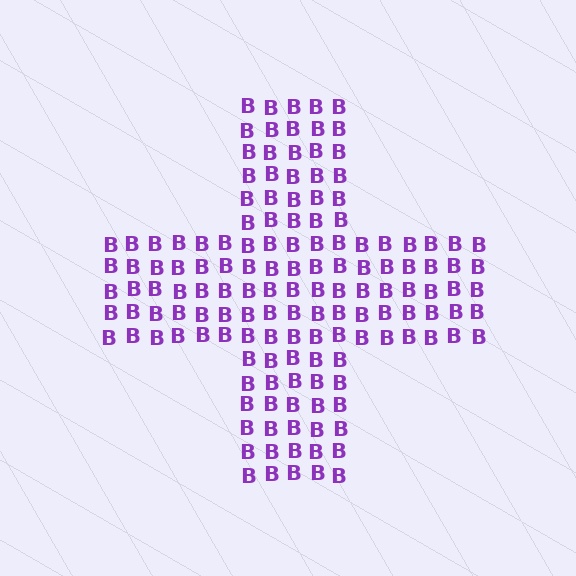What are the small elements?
The small elements are letter B's.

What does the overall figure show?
The overall figure shows a cross.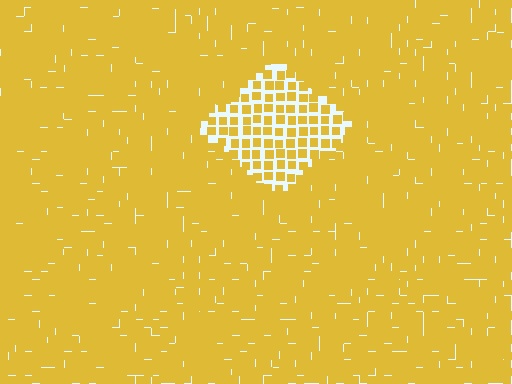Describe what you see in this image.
The image contains small yellow elements arranged at two different densities. A diamond-shaped region is visible where the elements are less densely packed than the surrounding area.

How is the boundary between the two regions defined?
The boundary is defined by a change in element density (approximately 2.0x ratio). All elements are the same color, size, and shape.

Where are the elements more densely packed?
The elements are more densely packed outside the diamond boundary.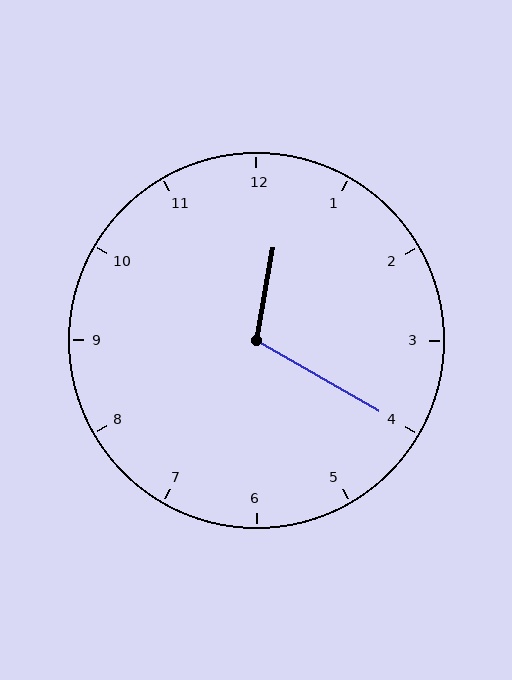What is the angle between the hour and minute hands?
Approximately 110 degrees.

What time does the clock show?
12:20.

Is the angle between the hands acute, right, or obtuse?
It is obtuse.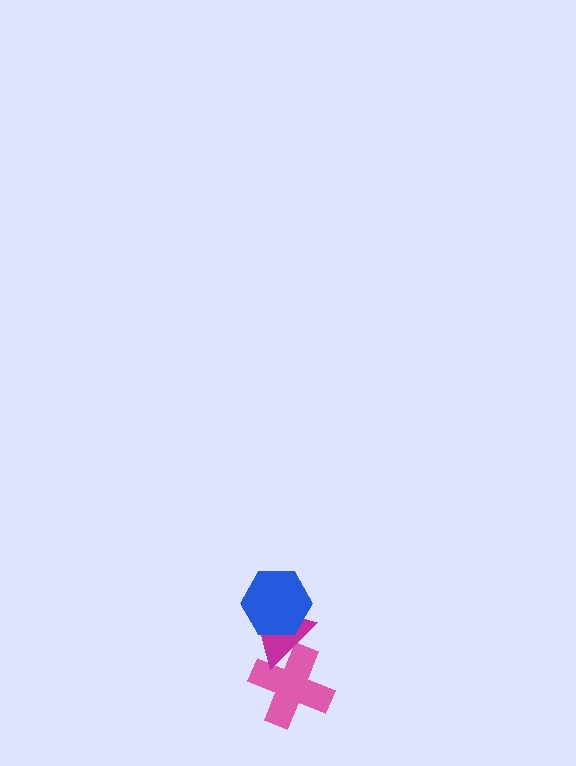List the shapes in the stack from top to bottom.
From top to bottom: the blue hexagon, the magenta triangle, the pink cross.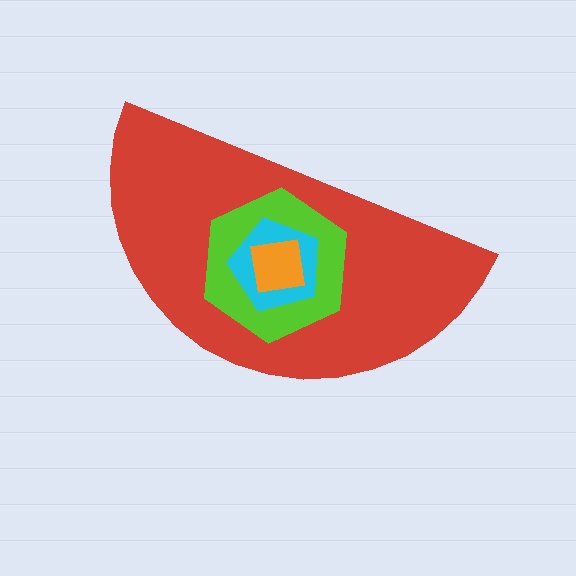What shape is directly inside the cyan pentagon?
The orange square.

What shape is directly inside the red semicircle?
The lime hexagon.